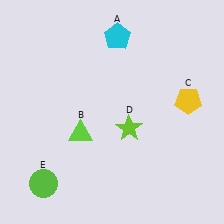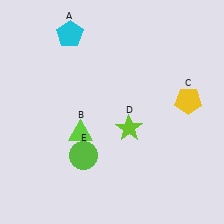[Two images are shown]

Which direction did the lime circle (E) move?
The lime circle (E) moved right.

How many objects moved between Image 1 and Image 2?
2 objects moved between the two images.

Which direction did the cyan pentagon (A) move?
The cyan pentagon (A) moved left.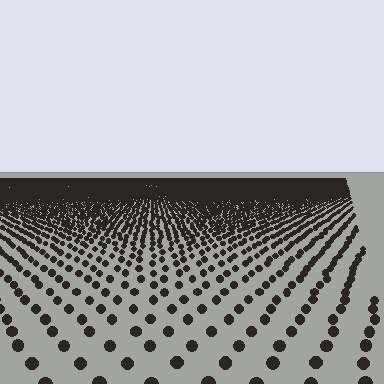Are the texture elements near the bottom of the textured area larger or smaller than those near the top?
Larger. Near the bottom, elements are closer to the viewer and appear at a bigger on-screen size.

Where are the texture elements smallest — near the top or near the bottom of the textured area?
Near the top.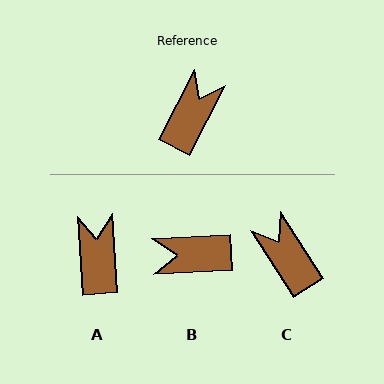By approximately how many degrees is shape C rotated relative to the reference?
Approximately 60 degrees counter-clockwise.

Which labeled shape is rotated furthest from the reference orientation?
B, about 120 degrees away.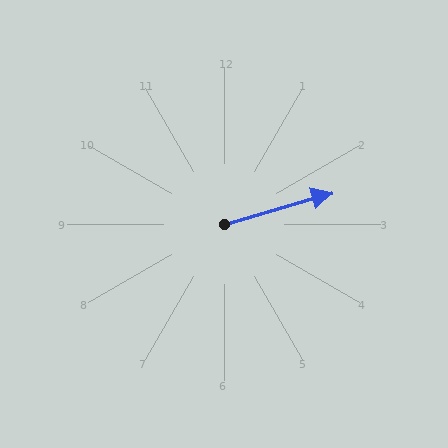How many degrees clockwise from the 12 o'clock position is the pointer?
Approximately 74 degrees.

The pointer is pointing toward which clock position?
Roughly 2 o'clock.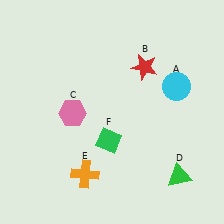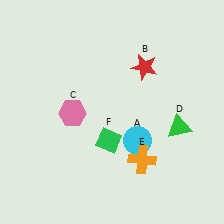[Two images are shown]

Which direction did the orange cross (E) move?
The orange cross (E) moved right.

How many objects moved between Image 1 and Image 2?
3 objects moved between the two images.